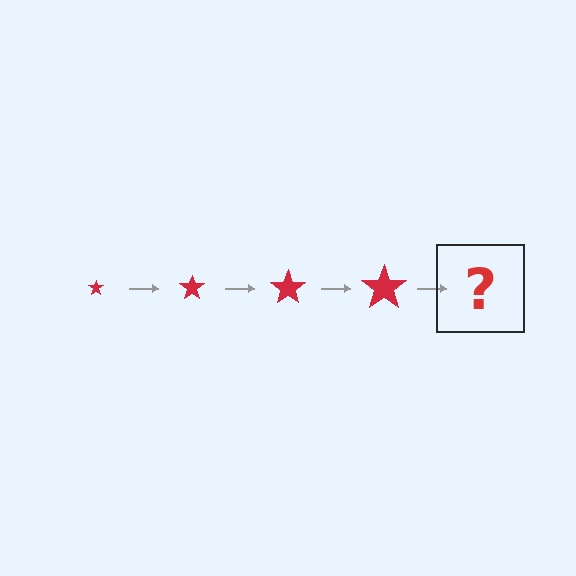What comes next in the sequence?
The next element should be a red star, larger than the previous one.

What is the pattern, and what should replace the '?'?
The pattern is that the star gets progressively larger each step. The '?' should be a red star, larger than the previous one.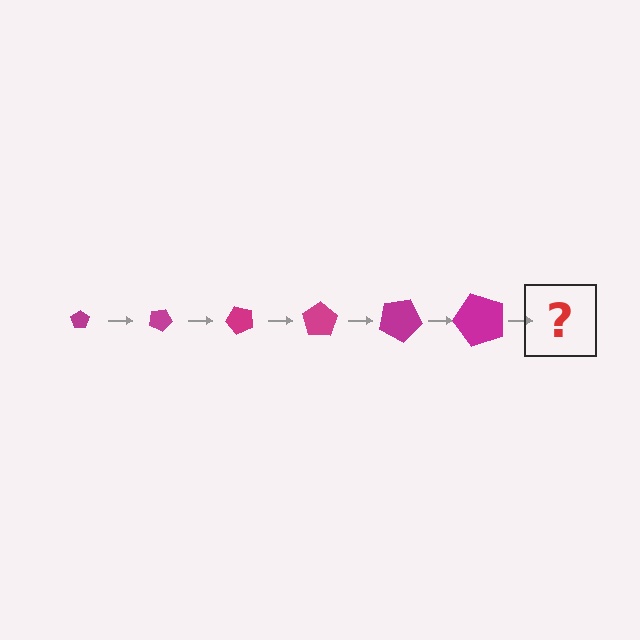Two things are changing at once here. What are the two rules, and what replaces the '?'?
The two rules are that the pentagon grows larger each step and it rotates 25 degrees each step. The '?' should be a pentagon, larger than the previous one and rotated 150 degrees from the start.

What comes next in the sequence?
The next element should be a pentagon, larger than the previous one and rotated 150 degrees from the start.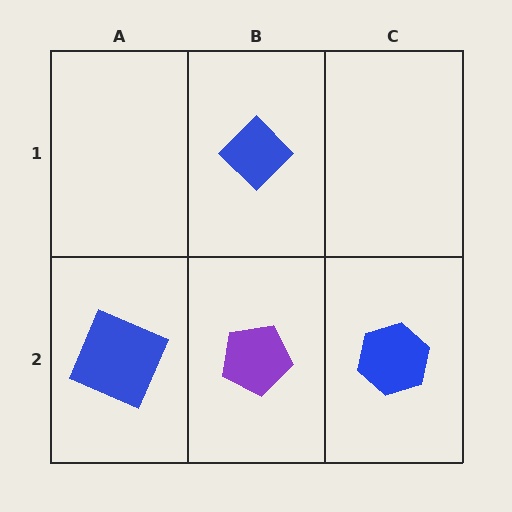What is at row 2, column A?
A blue square.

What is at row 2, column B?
A purple pentagon.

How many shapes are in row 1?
1 shape.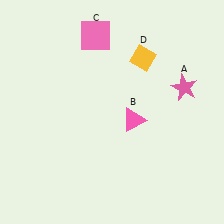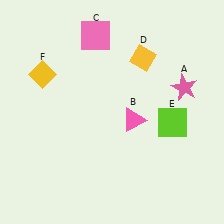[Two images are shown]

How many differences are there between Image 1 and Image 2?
There are 2 differences between the two images.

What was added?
A lime square (E), a yellow diamond (F) were added in Image 2.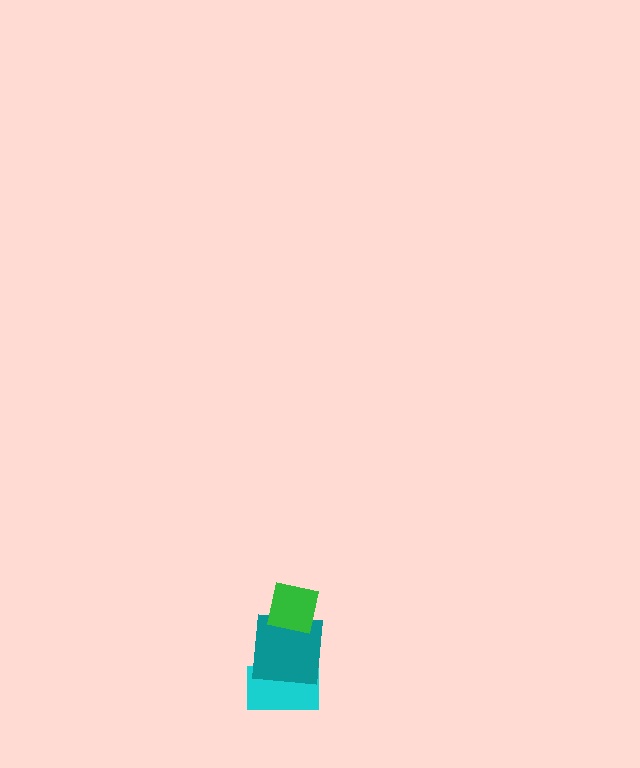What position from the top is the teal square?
The teal square is 2nd from the top.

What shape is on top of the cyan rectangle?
The teal square is on top of the cyan rectangle.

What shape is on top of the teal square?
The green square is on top of the teal square.